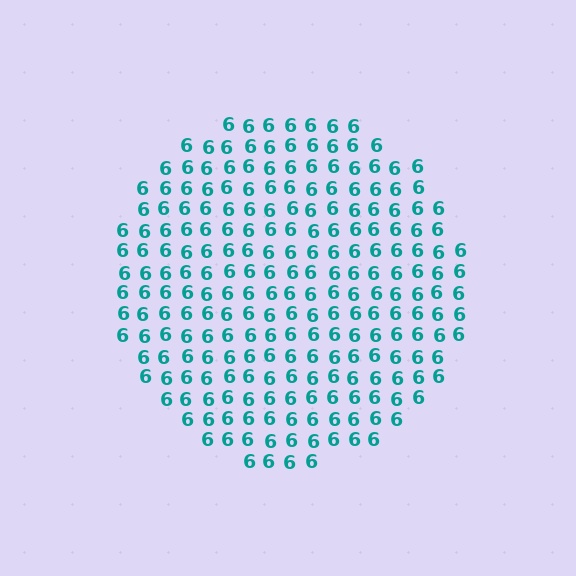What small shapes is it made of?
It is made of small digit 6's.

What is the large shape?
The large shape is a circle.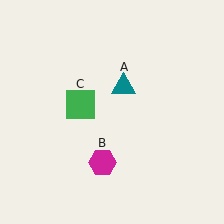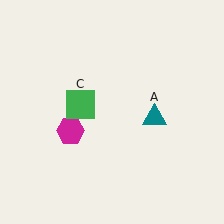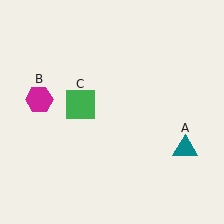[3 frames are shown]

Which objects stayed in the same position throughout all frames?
Green square (object C) remained stationary.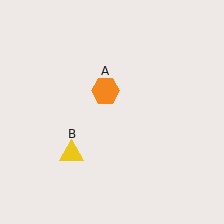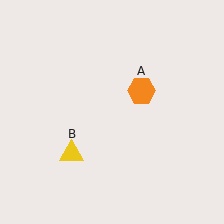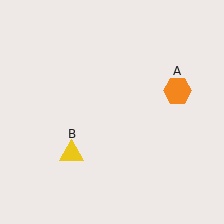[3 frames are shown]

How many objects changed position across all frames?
1 object changed position: orange hexagon (object A).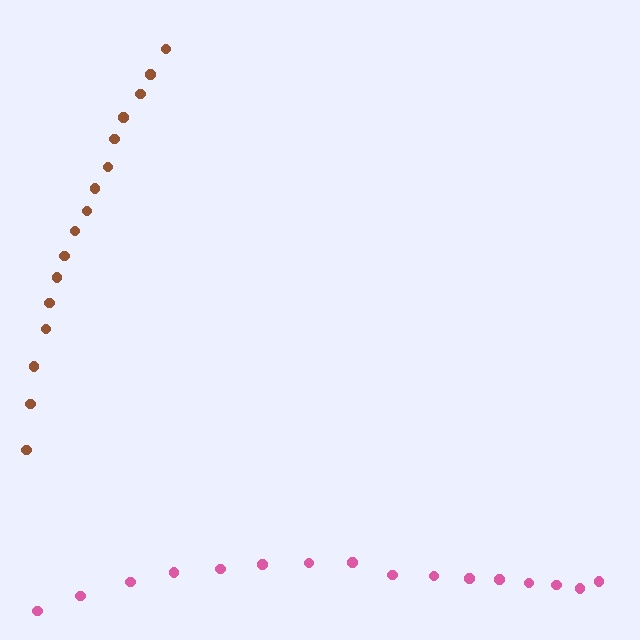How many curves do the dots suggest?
There are 2 distinct paths.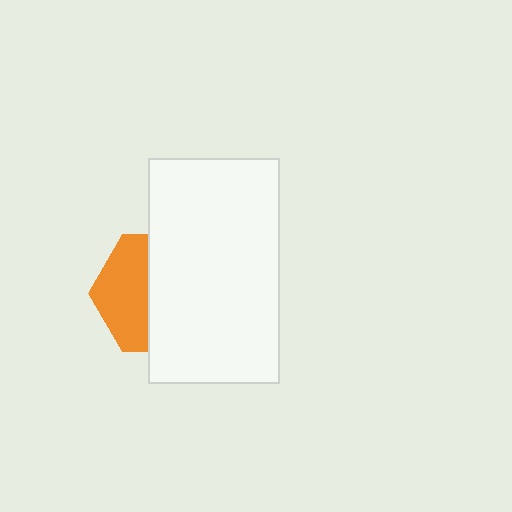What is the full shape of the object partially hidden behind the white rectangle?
The partially hidden object is an orange hexagon.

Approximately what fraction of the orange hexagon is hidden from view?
Roughly 58% of the orange hexagon is hidden behind the white rectangle.